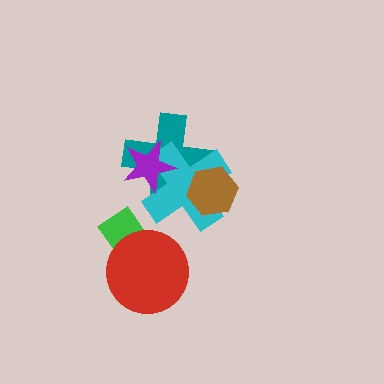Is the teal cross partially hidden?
Yes, it is partially covered by another shape.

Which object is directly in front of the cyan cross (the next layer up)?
The purple star is directly in front of the cyan cross.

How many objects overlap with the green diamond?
1 object overlaps with the green diamond.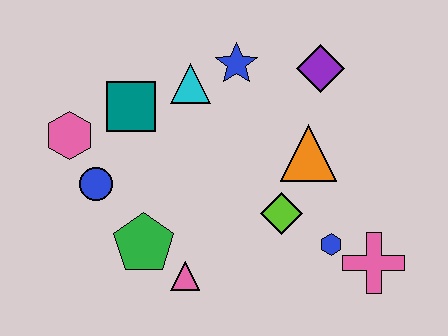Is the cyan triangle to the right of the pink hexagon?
Yes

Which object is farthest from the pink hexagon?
The pink cross is farthest from the pink hexagon.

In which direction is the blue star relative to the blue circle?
The blue star is to the right of the blue circle.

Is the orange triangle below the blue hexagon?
No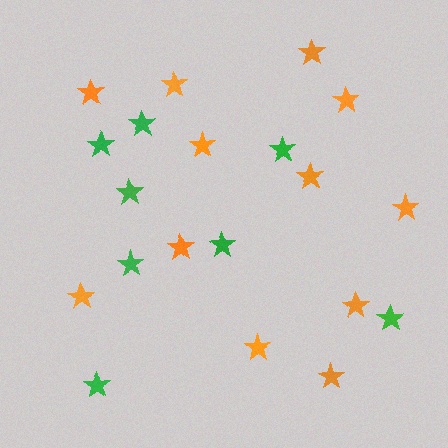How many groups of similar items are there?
There are 2 groups: one group of green stars (8) and one group of orange stars (12).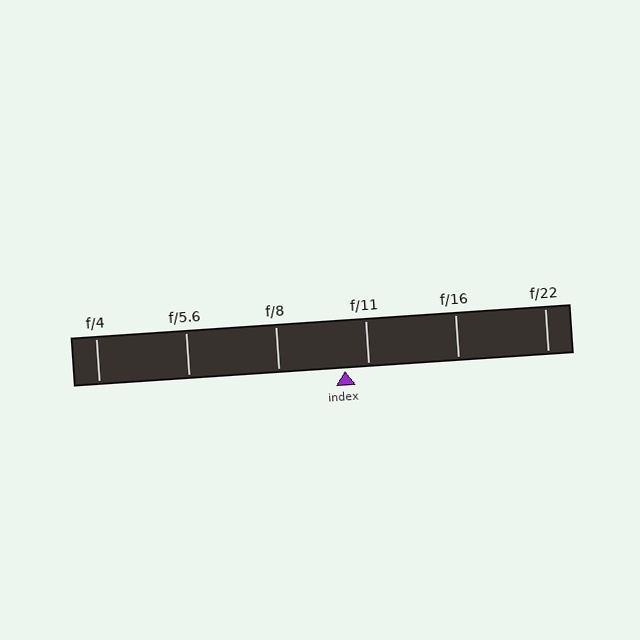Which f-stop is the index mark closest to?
The index mark is closest to f/11.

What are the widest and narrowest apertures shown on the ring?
The widest aperture shown is f/4 and the narrowest is f/22.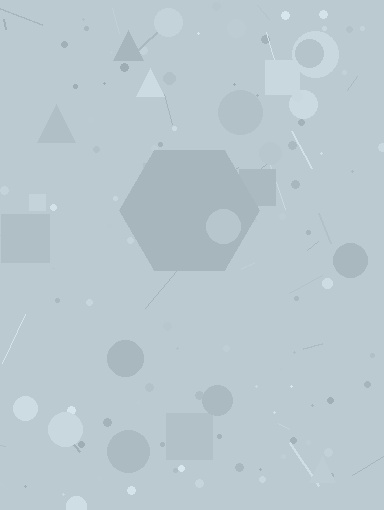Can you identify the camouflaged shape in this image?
The camouflaged shape is a hexagon.